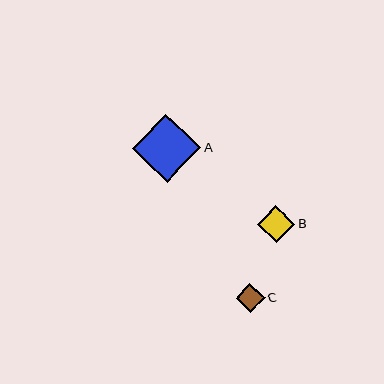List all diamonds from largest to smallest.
From largest to smallest: A, B, C.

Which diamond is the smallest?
Diamond C is the smallest with a size of approximately 29 pixels.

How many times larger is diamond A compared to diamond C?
Diamond A is approximately 2.4 times the size of diamond C.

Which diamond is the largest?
Diamond A is the largest with a size of approximately 68 pixels.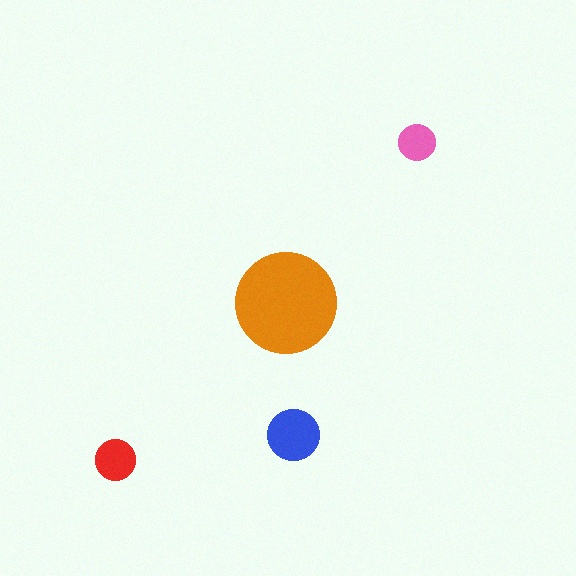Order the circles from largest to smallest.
the orange one, the blue one, the red one, the pink one.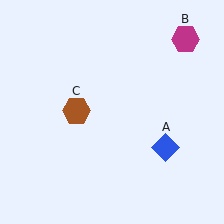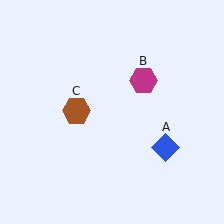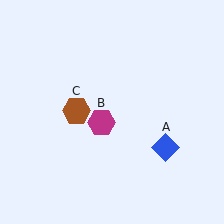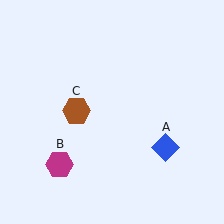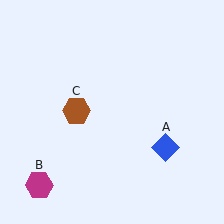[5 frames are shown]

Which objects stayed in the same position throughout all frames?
Blue diamond (object A) and brown hexagon (object C) remained stationary.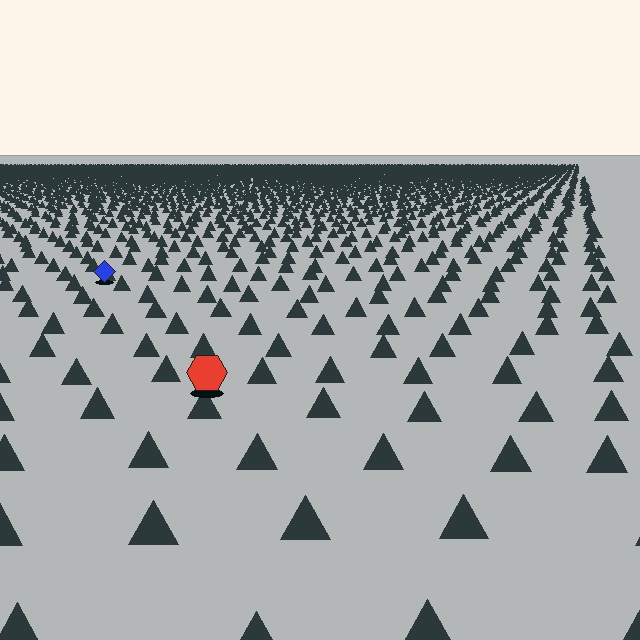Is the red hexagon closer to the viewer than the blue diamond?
Yes. The red hexagon is closer — you can tell from the texture gradient: the ground texture is coarser near it.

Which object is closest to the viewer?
The red hexagon is closest. The texture marks near it are larger and more spread out.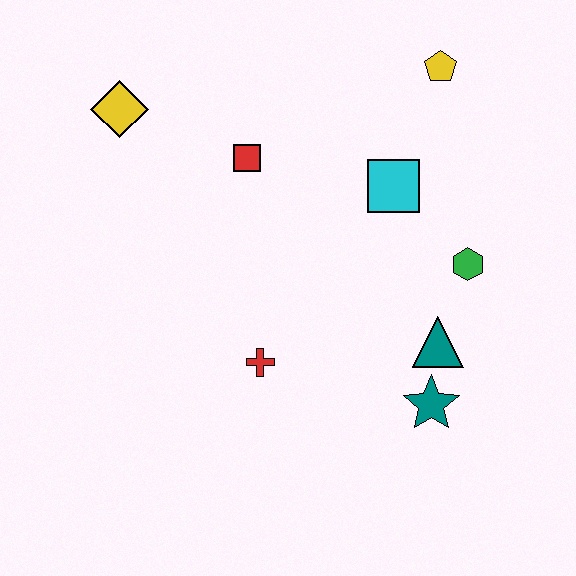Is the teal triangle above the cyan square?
No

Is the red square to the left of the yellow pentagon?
Yes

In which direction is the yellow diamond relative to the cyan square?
The yellow diamond is to the left of the cyan square.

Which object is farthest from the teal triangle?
The yellow diamond is farthest from the teal triangle.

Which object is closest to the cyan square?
The green hexagon is closest to the cyan square.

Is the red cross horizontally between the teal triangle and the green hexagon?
No